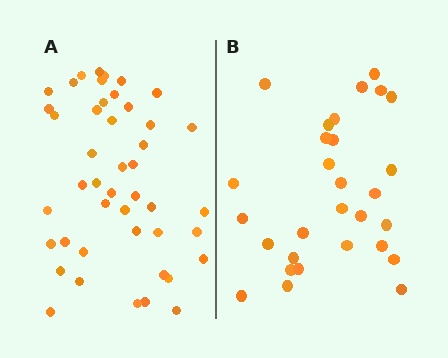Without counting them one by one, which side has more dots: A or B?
Region A (the left region) has more dots.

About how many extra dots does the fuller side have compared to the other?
Region A has approximately 15 more dots than region B.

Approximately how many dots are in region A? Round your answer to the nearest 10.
About 40 dots. (The exact count is 45, which rounds to 40.)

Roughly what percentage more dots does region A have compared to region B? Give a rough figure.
About 55% more.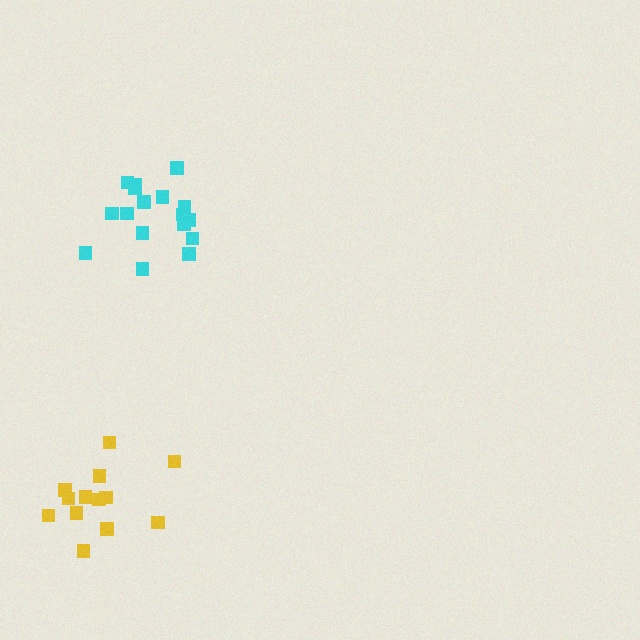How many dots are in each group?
Group 1: 13 dots, Group 2: 17 dots (30 total).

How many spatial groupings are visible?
There are 2 spatial groupings.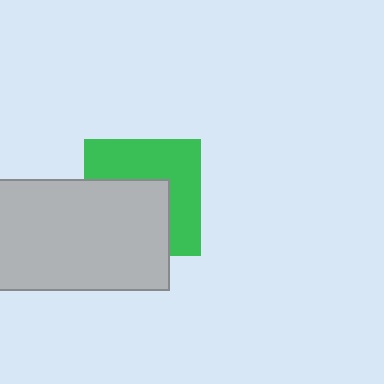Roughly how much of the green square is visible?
About half of it is visible (roughly 52%).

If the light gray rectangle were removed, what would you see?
You would see the complete green square.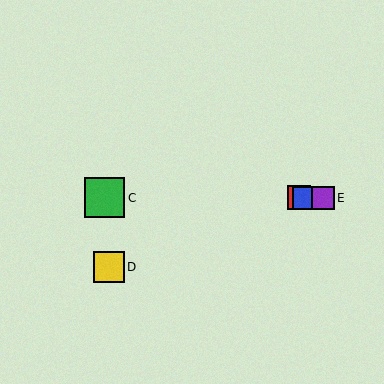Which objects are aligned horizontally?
Objects A, B, C, E are aligned horizontally.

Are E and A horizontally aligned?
Yes, both are at y≈198.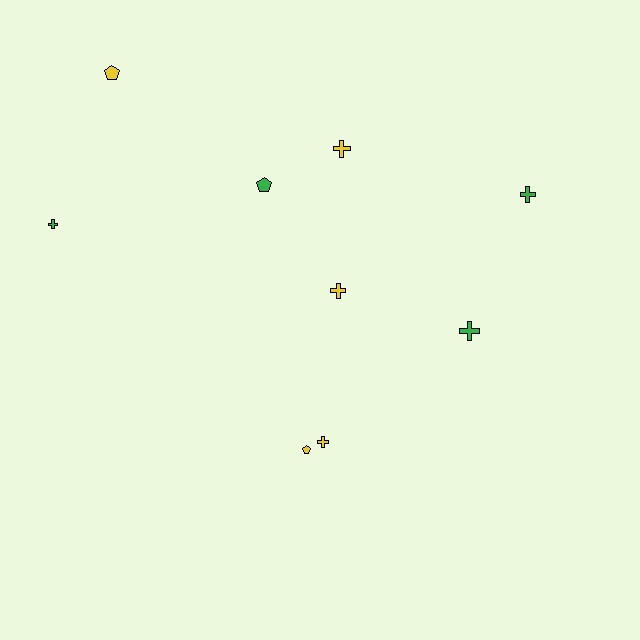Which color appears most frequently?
Yellow, with 5 objects.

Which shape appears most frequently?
Cross, with 6 objects.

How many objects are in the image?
There are 9 objects.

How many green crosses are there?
There are 3 green crosses.